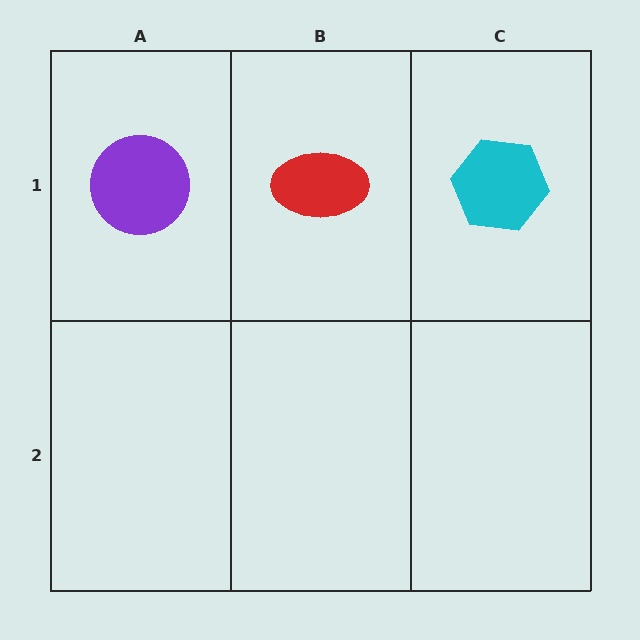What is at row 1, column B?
A red ellipse.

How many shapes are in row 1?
3 shapes.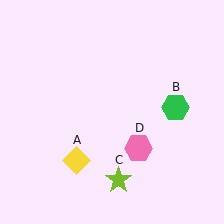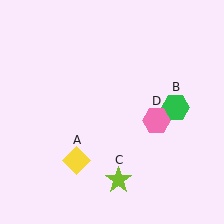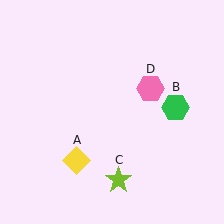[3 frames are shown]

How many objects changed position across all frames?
1 object changed position: pink hexagon (object D).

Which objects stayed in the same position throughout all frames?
Yellow diamond (object A) and green hexagon (object B) and lime star (object C) remained stationary.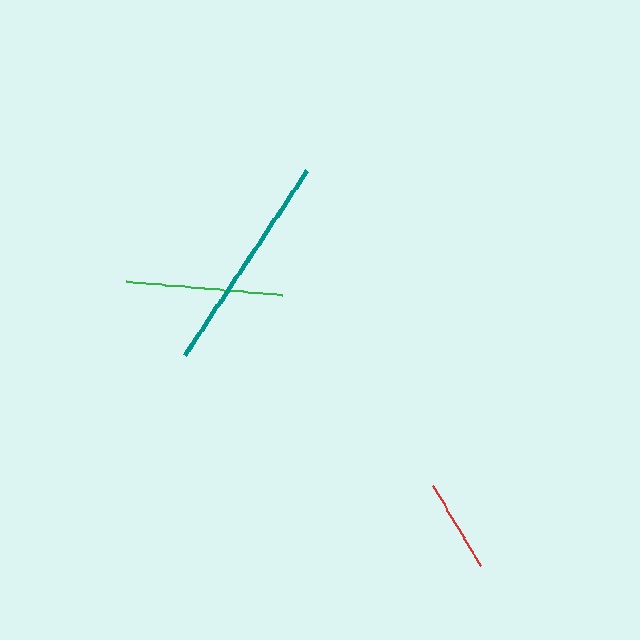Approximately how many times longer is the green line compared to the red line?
The green line is approximately 1.7 times the length of the red line.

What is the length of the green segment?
The green segment is approximately 156 pixels long.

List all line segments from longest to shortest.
From longest to shortest: teal, green, red.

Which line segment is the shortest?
The red line is the shortest at approximately 93 pixels.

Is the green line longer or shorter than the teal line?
The teal line is longer than the green line.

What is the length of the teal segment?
The teal segment is approximately 221 pixels long.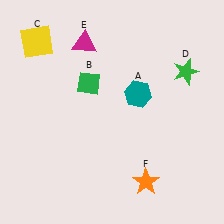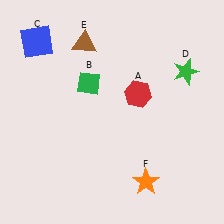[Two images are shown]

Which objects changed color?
A changed from teal to red. C changed from yellow to blue. E changed from magenta to brown.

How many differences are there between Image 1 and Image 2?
There are 3 differences between the two images.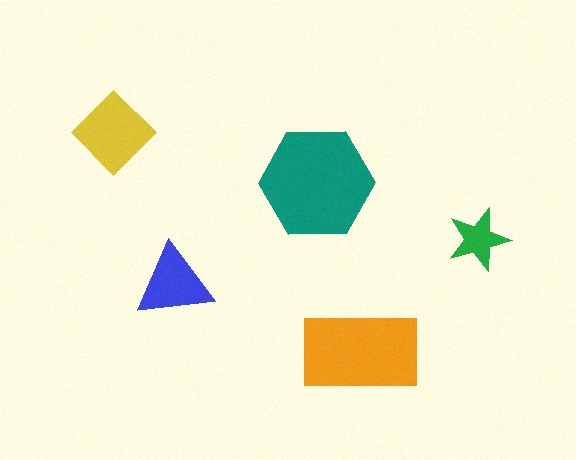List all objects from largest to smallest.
The teal hexagon, the orange rectangle, the yellow diamond, the blue triangle, the green star.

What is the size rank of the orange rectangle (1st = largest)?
2nd.